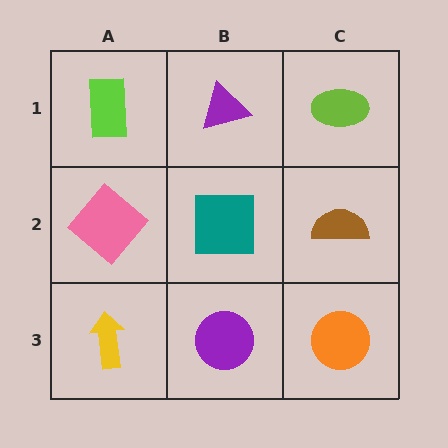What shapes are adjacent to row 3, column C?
A brown semicircle (row 2, column C), a purple circle (row 3, column B).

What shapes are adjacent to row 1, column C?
A brown semicircle (row 2, column C), a purple triangle (row 1, column B).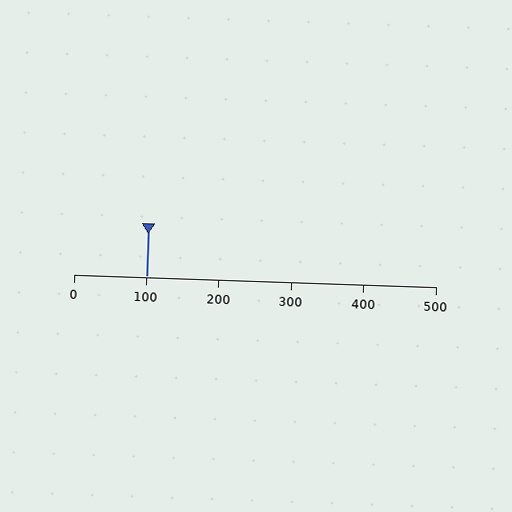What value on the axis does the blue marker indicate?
The marker indicates approximately 100.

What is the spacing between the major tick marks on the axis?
The major ticks are spaced 100 apart.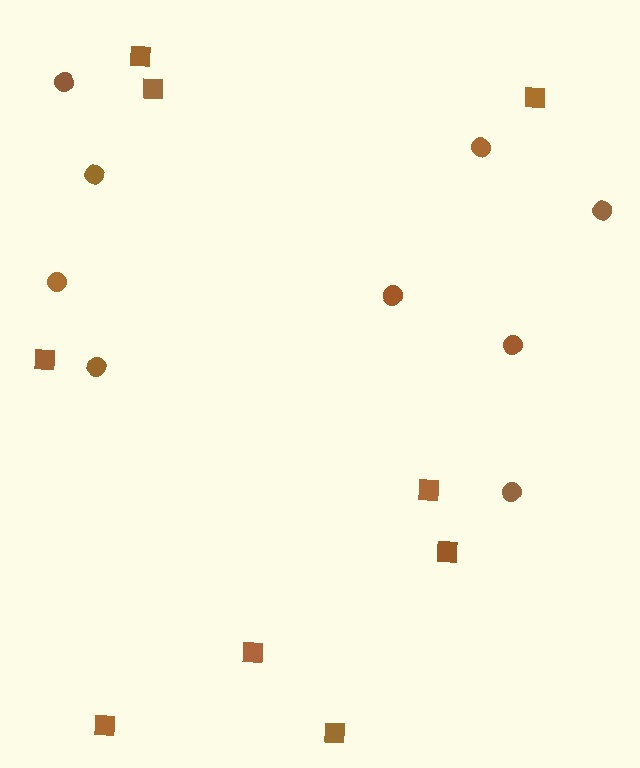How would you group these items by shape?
There are 2 groups: one group of squares (9) and one group of circles (9).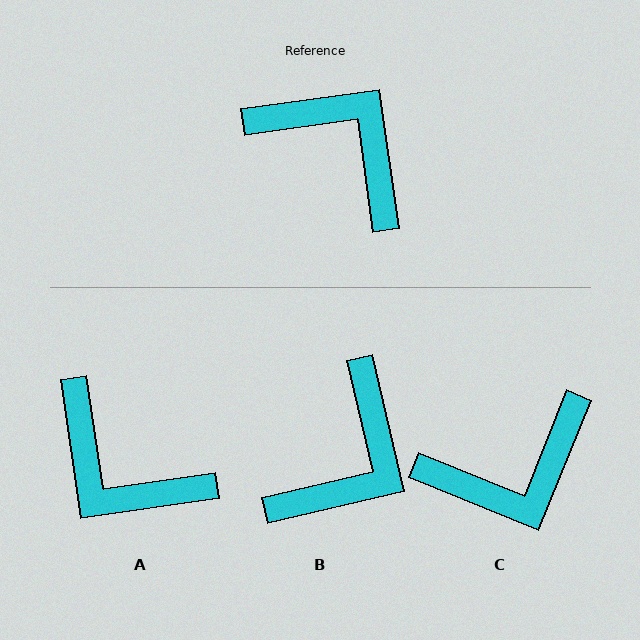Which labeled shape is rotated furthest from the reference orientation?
A, about 180 degrees away.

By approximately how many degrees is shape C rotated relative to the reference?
Approximately 120 degrees clockwise.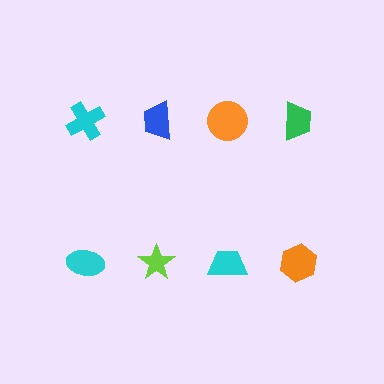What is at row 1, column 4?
A green trapezoid.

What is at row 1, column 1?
A cyan cross.